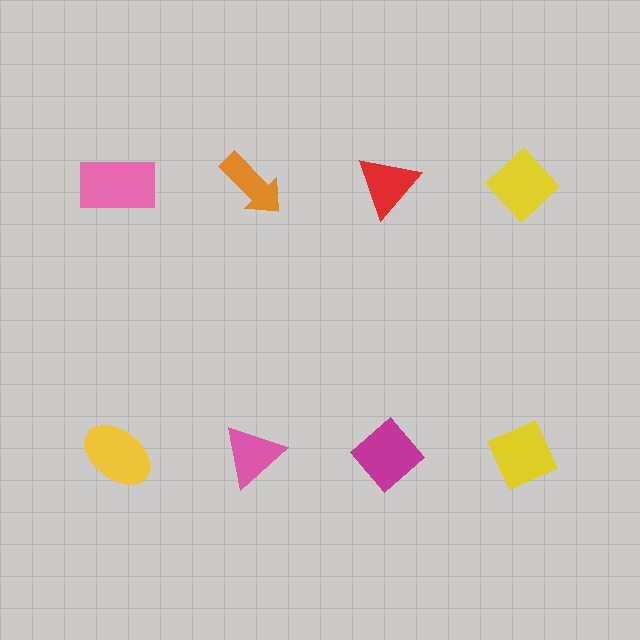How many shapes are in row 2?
4 shapes.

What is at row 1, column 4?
A yellow diamond.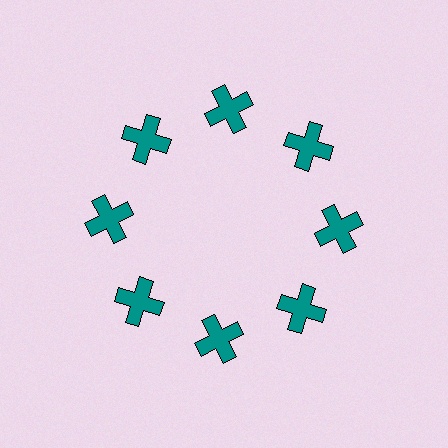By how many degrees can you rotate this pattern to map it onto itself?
The pattern maps onto itself every 45 degrees of rotation.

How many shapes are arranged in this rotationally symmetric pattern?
There are 8 shapes, arranged in 8 groups of 1.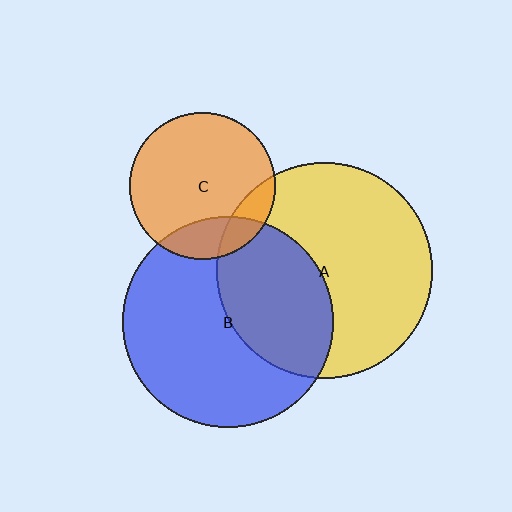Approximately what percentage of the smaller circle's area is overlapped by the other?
Approximately 20%.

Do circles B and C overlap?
Yes.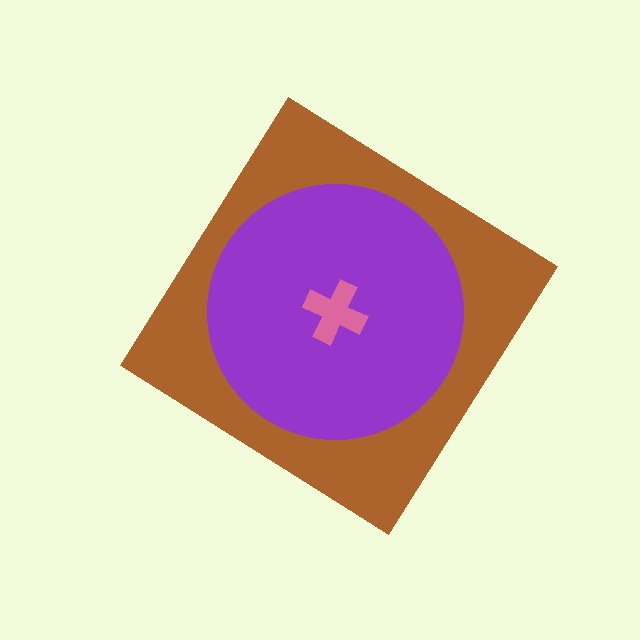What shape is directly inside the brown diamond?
The purple circle.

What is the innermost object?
The pink cross.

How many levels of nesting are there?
3.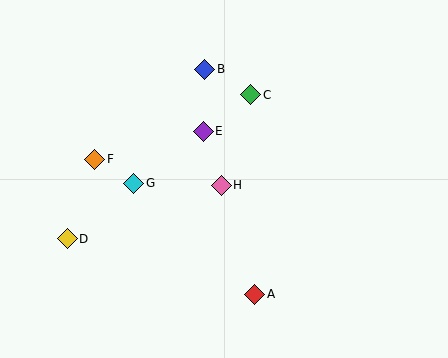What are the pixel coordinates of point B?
Point B is at (205, 69).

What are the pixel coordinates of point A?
Point A is at (255, 294).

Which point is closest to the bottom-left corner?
Point D is closest to the bottom-left corner.